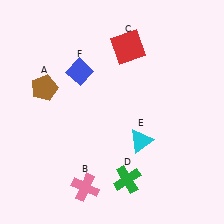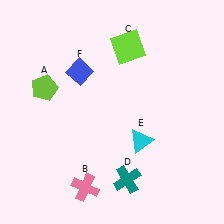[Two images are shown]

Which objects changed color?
A changed from brown to lime. C changed from red to lime. D changed from green to teal.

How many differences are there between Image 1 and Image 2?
There are 3 differences between the two images.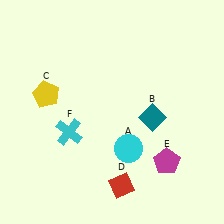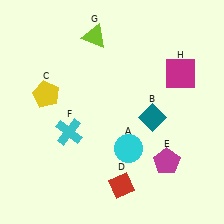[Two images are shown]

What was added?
A lime triangle (G), a magenta square (H) were added in Image 2.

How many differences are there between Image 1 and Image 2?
There are 2 differences between the two images.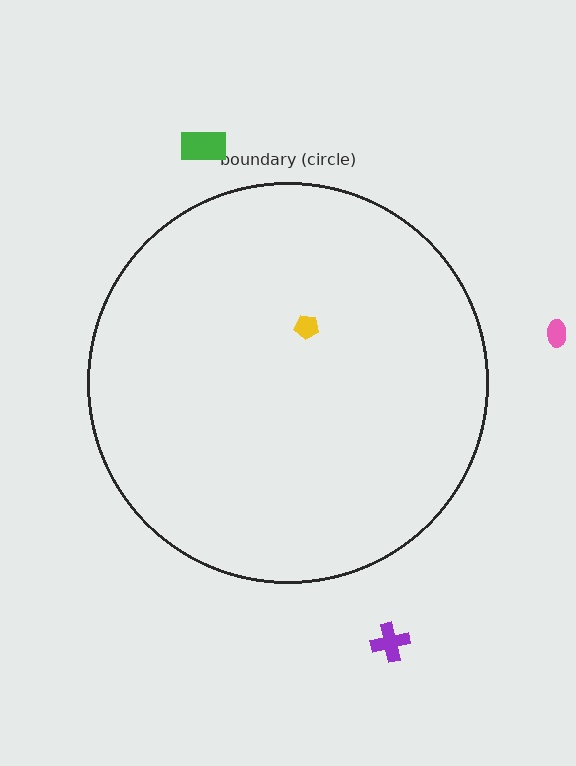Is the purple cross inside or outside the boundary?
Outside.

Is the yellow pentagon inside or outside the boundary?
Inside.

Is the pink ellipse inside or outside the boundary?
Outside.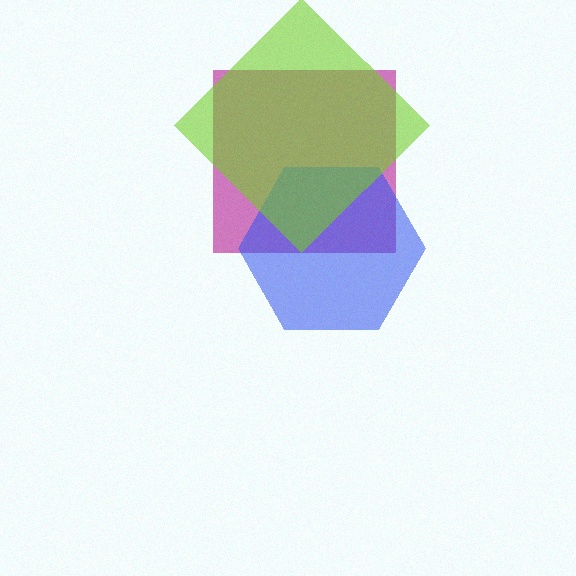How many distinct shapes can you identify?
There are 3 distinct shapes: a magenta square, a blue hexagon, a lime diamond.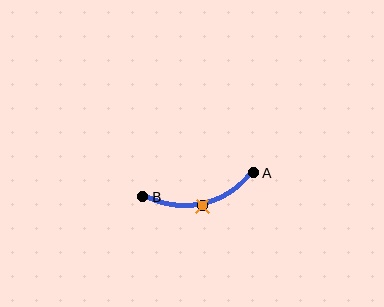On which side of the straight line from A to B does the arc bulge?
The arc bulges below the straight line connecting A and B.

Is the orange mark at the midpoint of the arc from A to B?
Yes. The orange mark lies on the arc at equal arc-length from both A and B — it is the arc midpoint.